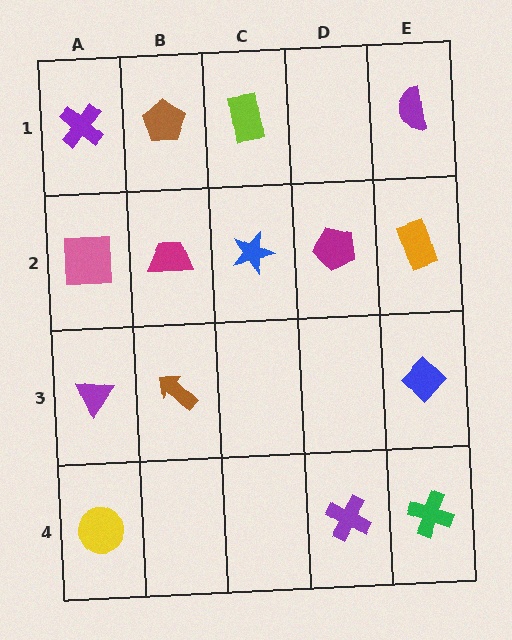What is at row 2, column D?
A magenta pentagon.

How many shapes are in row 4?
3 shapes.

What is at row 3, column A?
A purple triangle.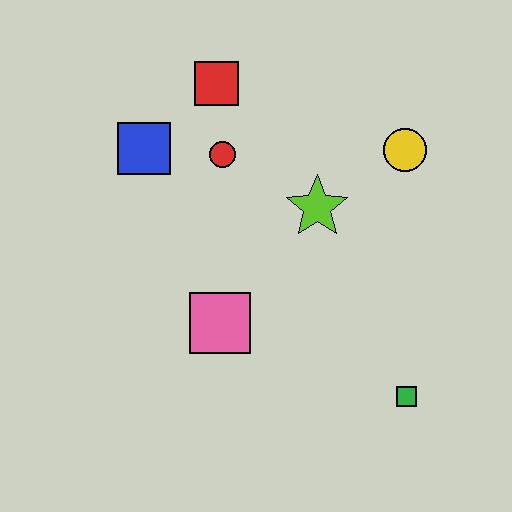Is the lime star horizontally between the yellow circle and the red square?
Yes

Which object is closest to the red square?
The red circle is closest to the red square.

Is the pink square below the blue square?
Yes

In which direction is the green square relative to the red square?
The green square is below the red square.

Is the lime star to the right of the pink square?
Yes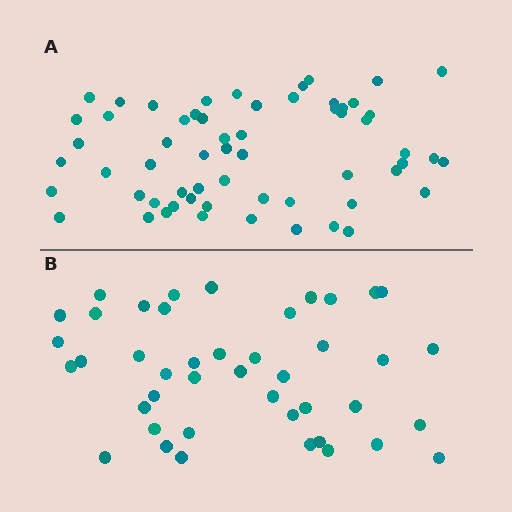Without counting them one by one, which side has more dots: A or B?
Region A (the top region) has more dots.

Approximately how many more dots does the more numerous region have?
Region A has approximately 15 more dots than region B.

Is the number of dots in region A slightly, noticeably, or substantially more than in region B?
Region A has noticeably more, but not dramatically so. The ratio is roughly 1.4 to 1.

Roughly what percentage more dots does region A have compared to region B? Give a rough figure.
About 40% more.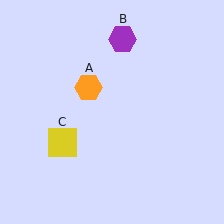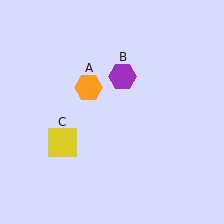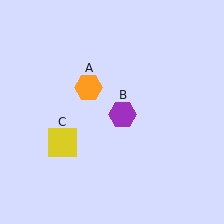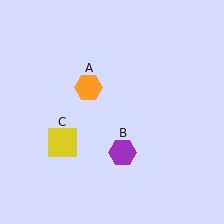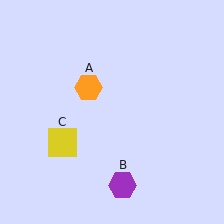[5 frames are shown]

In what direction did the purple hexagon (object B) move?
The purple hexagon (object B) moved down.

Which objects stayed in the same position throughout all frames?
Orange hexagon (object A) and yellow square (object C) remained stationary.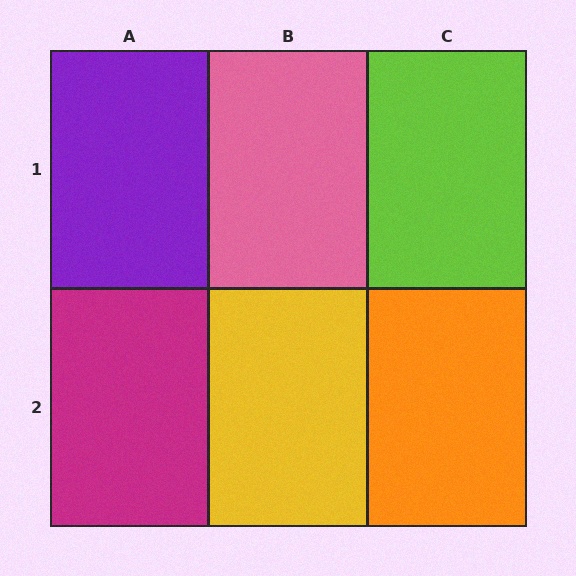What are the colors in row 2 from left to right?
Magenta, yellow, orange.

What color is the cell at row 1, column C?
Lime.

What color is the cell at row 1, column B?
Pink.